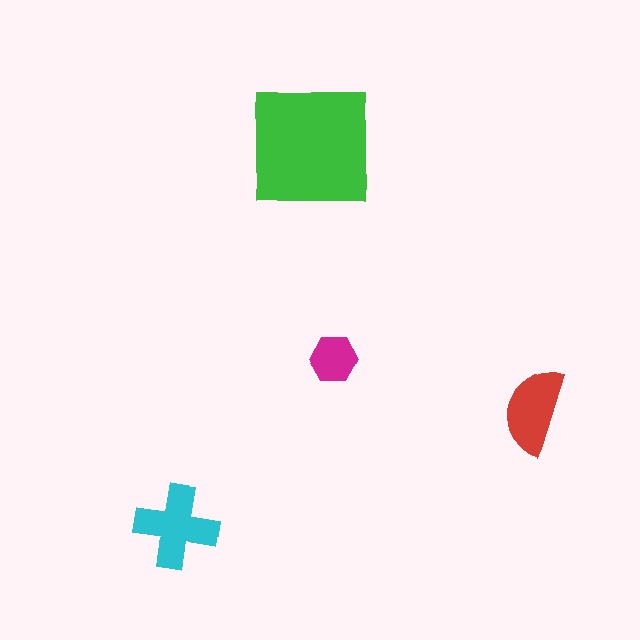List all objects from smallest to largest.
The magenta hexagon, the red semicircle, the cyan cross, the green square.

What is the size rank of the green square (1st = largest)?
1st.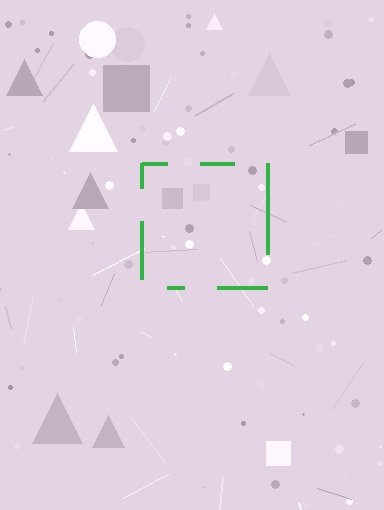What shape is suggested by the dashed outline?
The dashed outline suggests a square.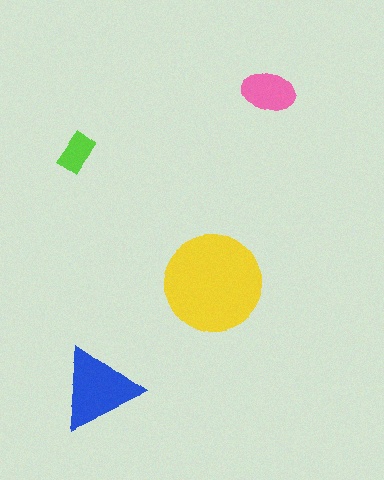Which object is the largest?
The yellow circle.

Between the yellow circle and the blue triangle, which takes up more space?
The yellow circle.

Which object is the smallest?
The lime rectangle.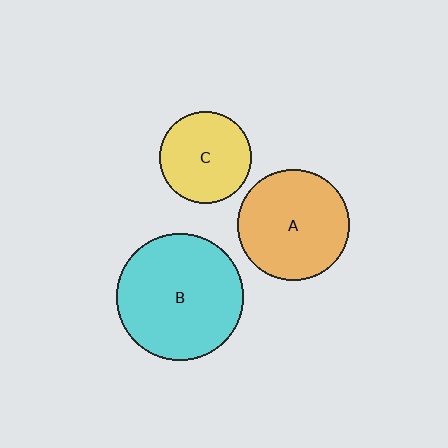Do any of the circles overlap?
No, none of the circles overlap.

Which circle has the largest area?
Circle B (cyan).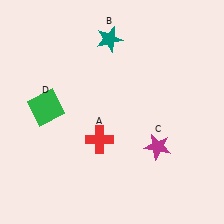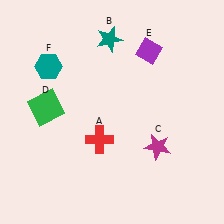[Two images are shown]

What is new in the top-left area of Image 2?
A teal hexagon (F) was added in the top-left area of Image 2.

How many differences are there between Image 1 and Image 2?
There are 2 differences between the two images.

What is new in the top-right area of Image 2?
A purple diamond (E) was added in the top-right area of Image 2.